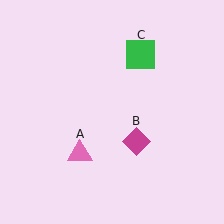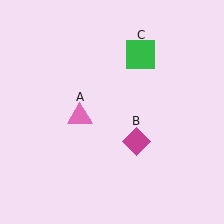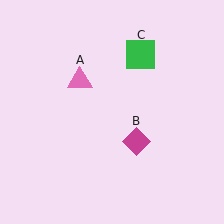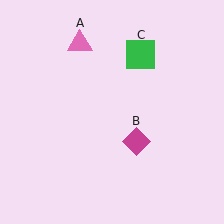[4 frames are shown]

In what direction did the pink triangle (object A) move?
The pink triangle (object A) moved up.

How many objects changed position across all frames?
1 object changed position: pink triangle (object A).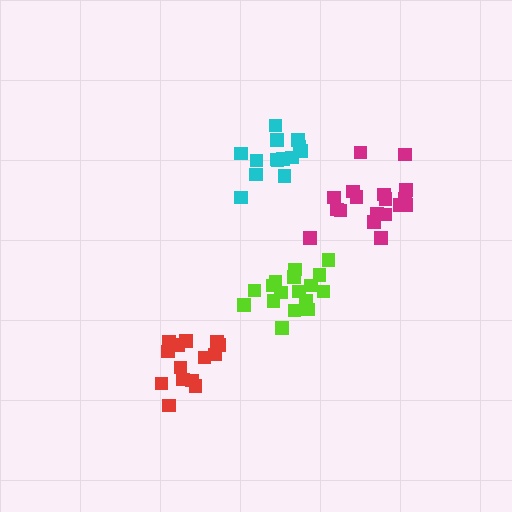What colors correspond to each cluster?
The clusters are colored: cyan, magenta, lime, red.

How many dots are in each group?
Group 1: 14 dots, Group 2: 18 dots, Group 3: 17 dots, Group 4: 14 dots (63 total).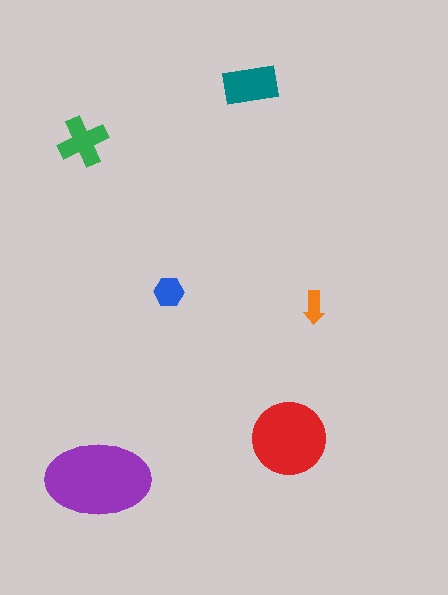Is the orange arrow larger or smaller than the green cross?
Smaller.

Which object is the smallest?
The orange arrow.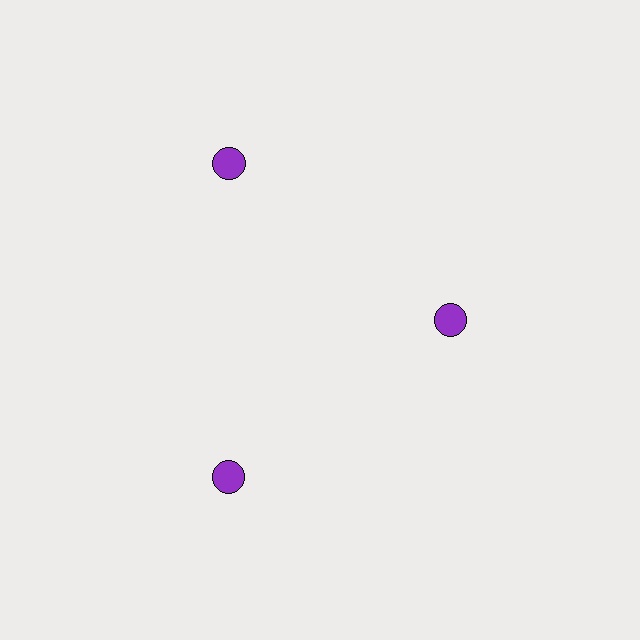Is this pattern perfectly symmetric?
No. The 3 purple circles are arranged in a ring, but one element near the 3 o'clock position is pulled inward toward the center, breaking the 3-fold rotational symmetry.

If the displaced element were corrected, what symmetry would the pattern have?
It would have 3-fold rotational symmetry — the pattern would map onto itself every 120 degrees.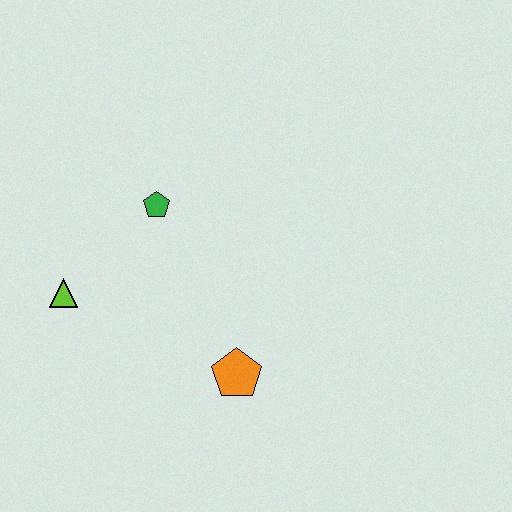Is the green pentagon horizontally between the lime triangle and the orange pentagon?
Yes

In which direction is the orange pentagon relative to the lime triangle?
The orange pentagon is to the right of the lime triangle.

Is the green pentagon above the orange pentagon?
Yes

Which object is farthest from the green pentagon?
The orange pentagon is farthest from the green pentagon.